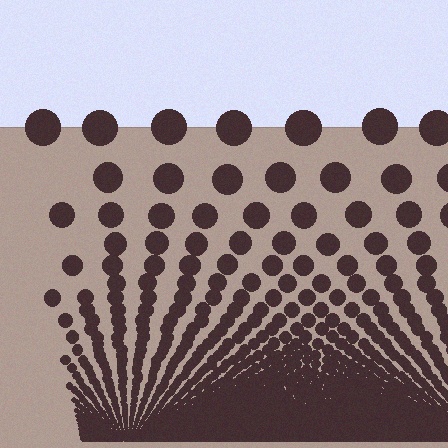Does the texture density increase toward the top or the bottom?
Density increases toward the bottom.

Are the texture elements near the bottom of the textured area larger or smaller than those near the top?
Smaller. The gradient is inverted — elements near the bottom are smaller and denser.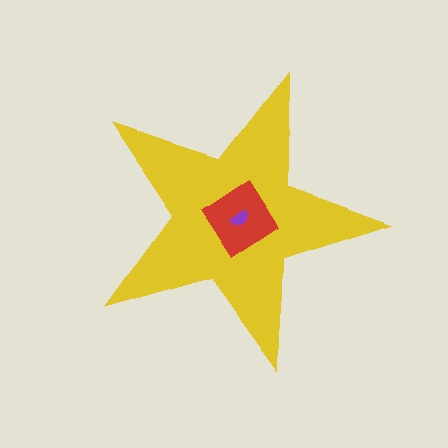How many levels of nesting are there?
3.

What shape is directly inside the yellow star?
The red diamond.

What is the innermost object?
The purple semicircle.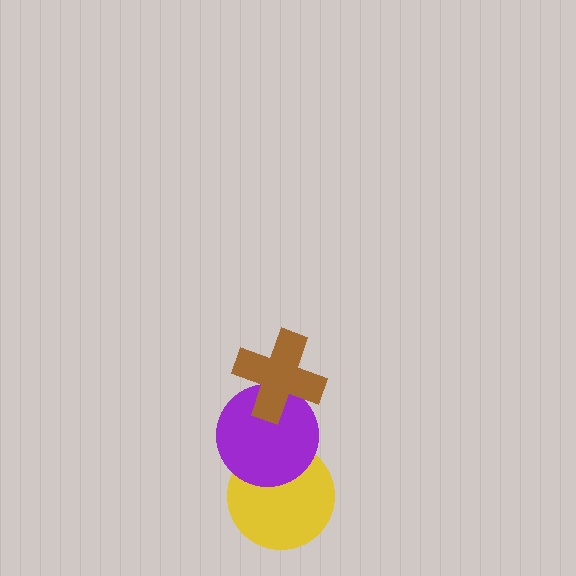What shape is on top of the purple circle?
The brown cross is on top of the purple circle.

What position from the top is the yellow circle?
The yellow circle is 3rd from the top.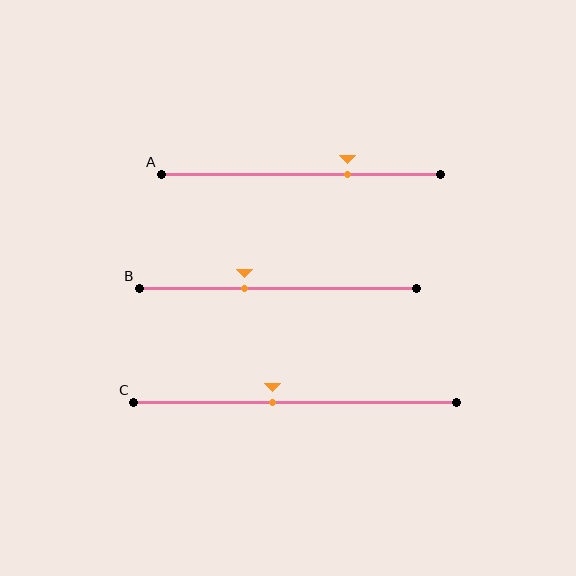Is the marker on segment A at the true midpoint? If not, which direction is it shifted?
No, the marker on segment A is shifted to the right by about 16% of the segment length.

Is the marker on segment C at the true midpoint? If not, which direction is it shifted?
No, the marker on segment C is shifted to the left by about 7% of the segment length.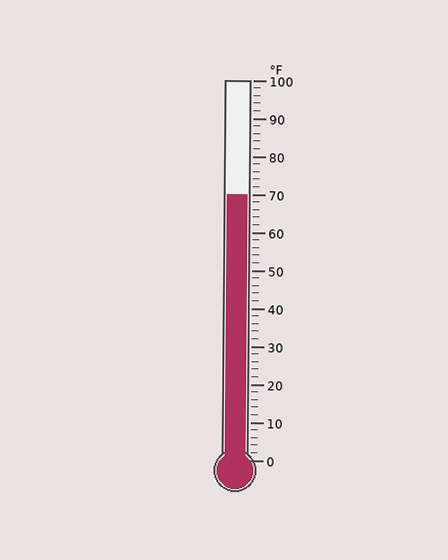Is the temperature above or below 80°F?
The temperature is below 80°F.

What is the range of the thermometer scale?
The thermometer scale ranges from 0°F to 100°F.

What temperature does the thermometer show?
The thermometer shows approximately 70°F.